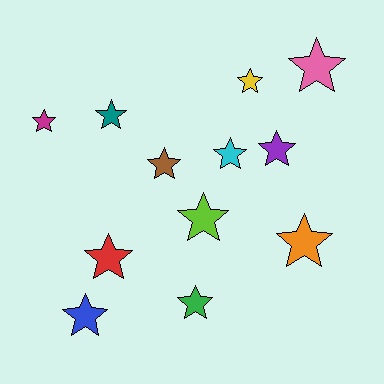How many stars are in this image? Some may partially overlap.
There are 12 stars.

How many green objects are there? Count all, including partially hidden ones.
There is 1 green object.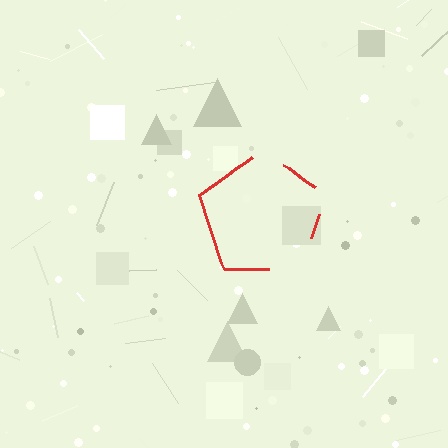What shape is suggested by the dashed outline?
The dashed outline suggests a pentagon.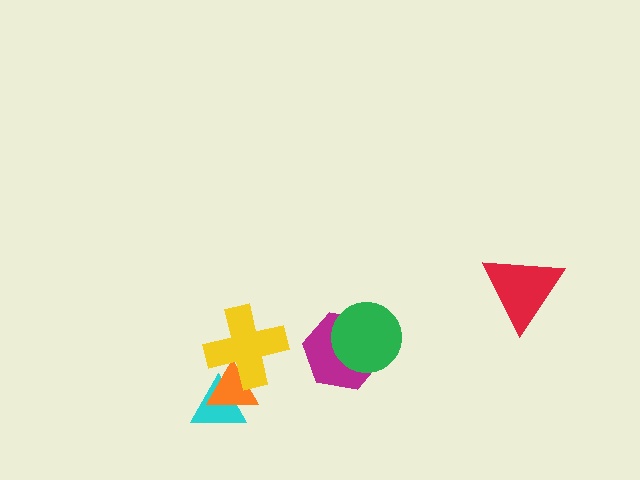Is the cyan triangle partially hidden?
Yes, it is partially covered by another shape.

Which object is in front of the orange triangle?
The yellow cross is in front of the orange triangle.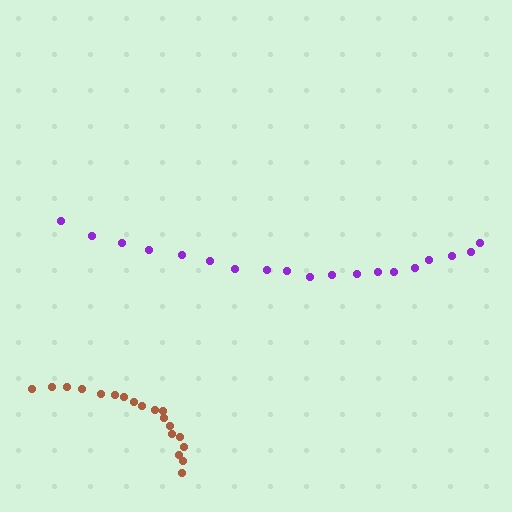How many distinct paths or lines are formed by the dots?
There are 2 distinct paths.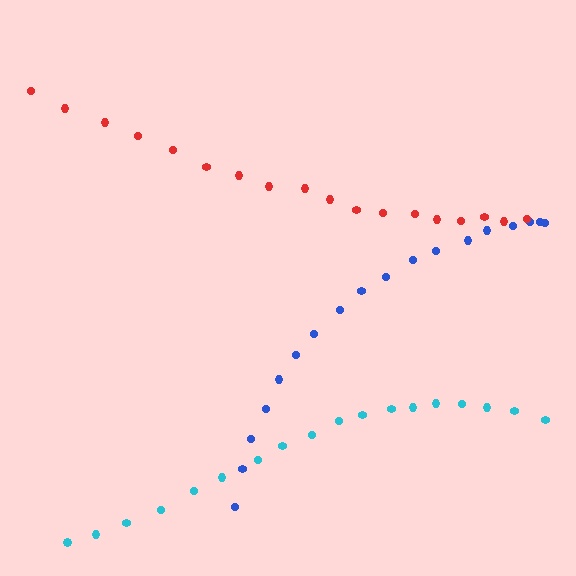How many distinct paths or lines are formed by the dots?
There are 3 distinct paths.